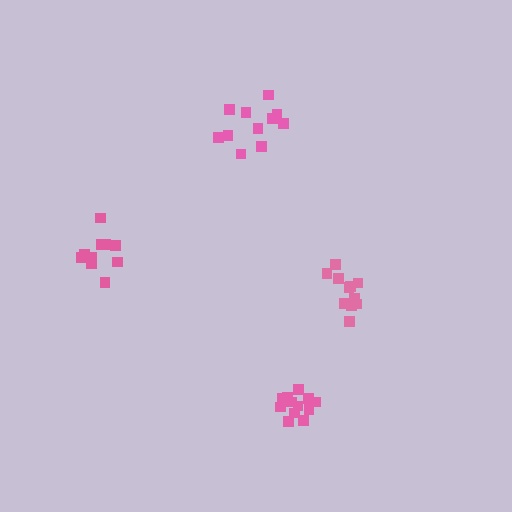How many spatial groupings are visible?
There are 4 spatial groupings.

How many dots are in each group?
Group 1: 11 dots, Group 2: 11 dots, Group 3: 11 dots, Group 4: 12 dots (45 total).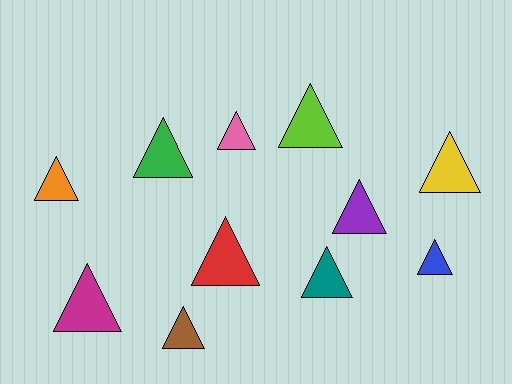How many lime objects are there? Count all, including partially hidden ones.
There is 1 lime object.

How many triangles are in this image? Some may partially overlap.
There are 11 triangles.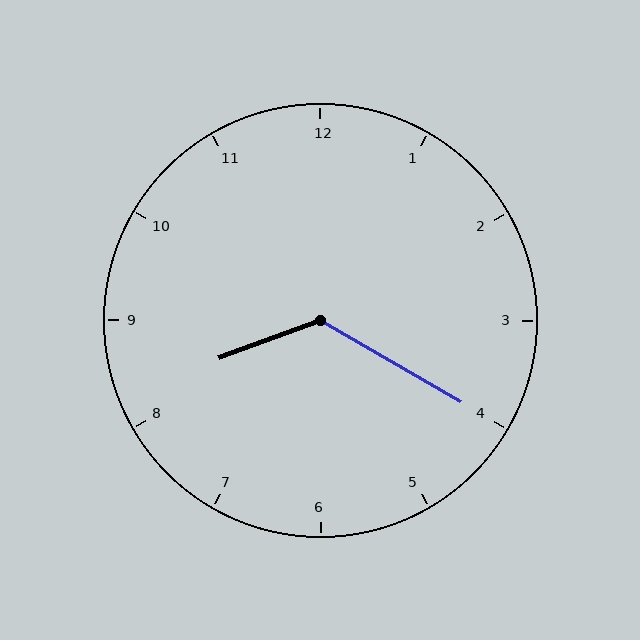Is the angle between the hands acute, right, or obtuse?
It is obtuse.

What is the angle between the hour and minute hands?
Approximately 130 degrees.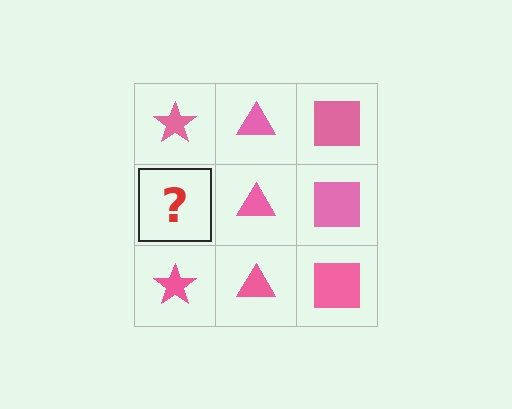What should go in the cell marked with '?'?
The missing cell should contain a pink star.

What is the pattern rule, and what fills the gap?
The rule is that each column has a consistent shape. The gap should be filled with a pink star.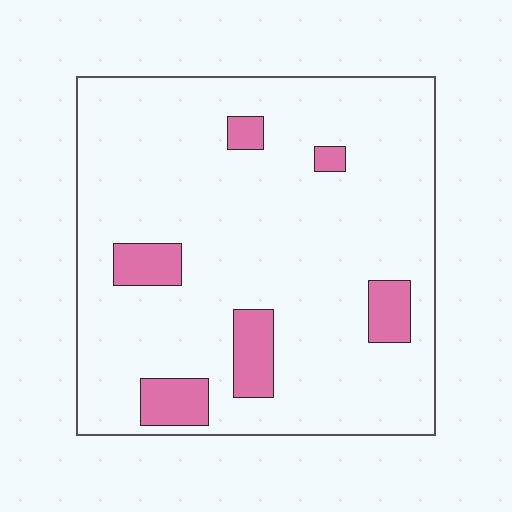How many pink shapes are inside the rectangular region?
6.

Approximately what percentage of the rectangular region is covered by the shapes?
Approximately 10%.